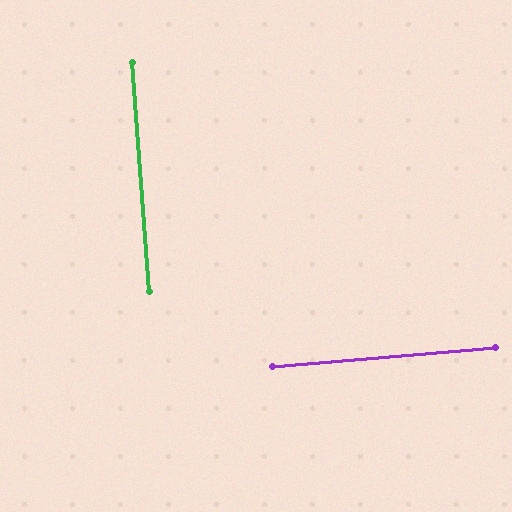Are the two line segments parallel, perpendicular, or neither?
Perpendicular — they meet at approximately 89°.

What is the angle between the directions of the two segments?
Approximately 89 degrees.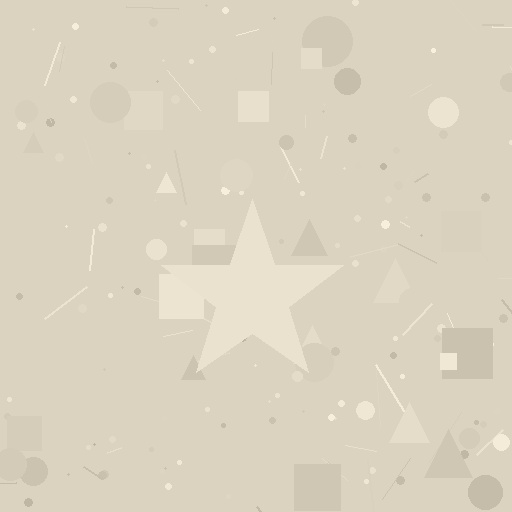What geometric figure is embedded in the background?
A star is embedded in the background.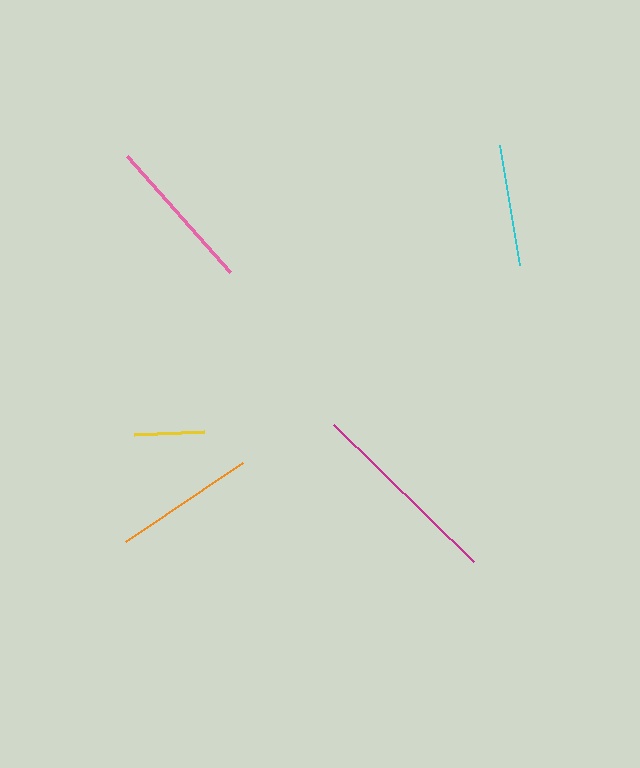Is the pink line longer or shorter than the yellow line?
The pink line is longer than the yellow line.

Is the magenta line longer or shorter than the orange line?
The magenta line is longer than the orange line.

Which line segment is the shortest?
The yellow line is the shortest at approximately 70 pixels.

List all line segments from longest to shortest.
From longest to shortest: magenta, pink, orange, cyan, yellow.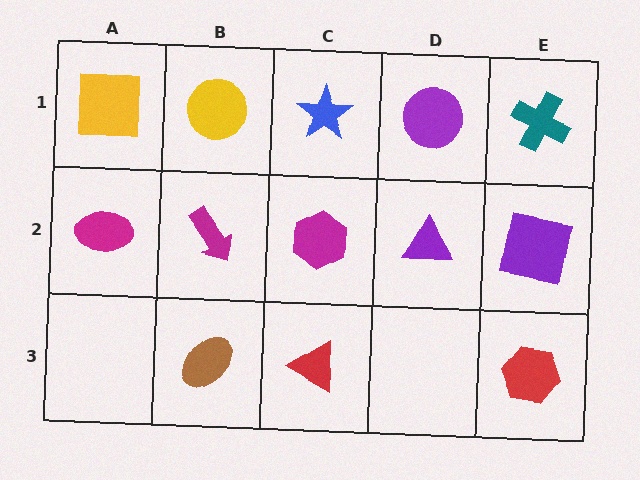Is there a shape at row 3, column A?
No, that cell is empty.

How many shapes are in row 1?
5 shapes.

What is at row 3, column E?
A red hexagon.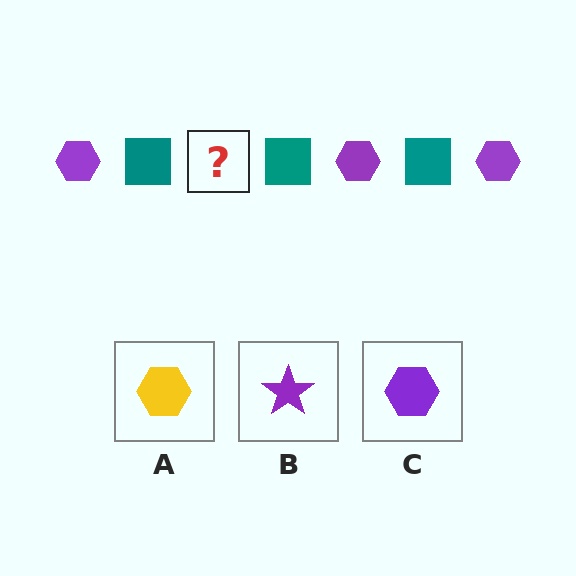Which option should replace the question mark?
Option C.